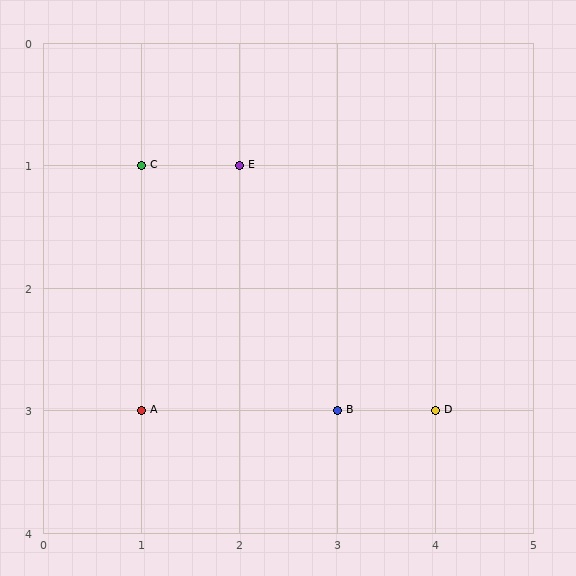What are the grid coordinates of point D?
Point D is at grid coordinates (4, 3).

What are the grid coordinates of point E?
Point E is at grid coordinates (2, 1).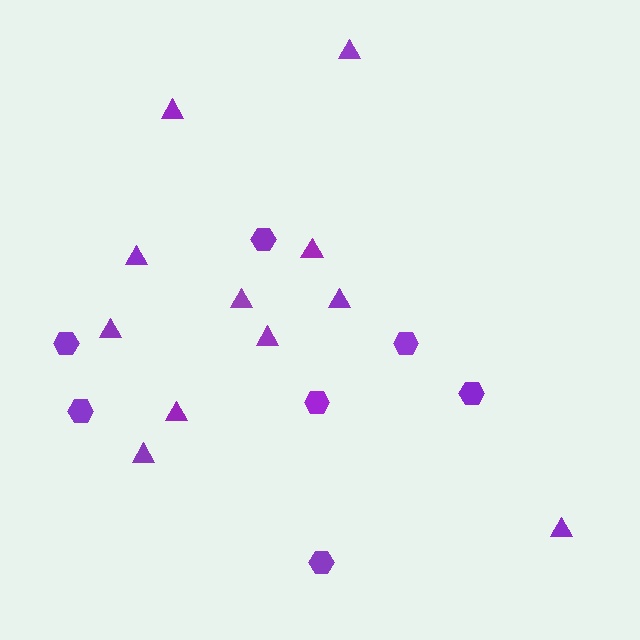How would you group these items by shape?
There are 2 groups: one group of hexagons (7) and one group of triangles (11).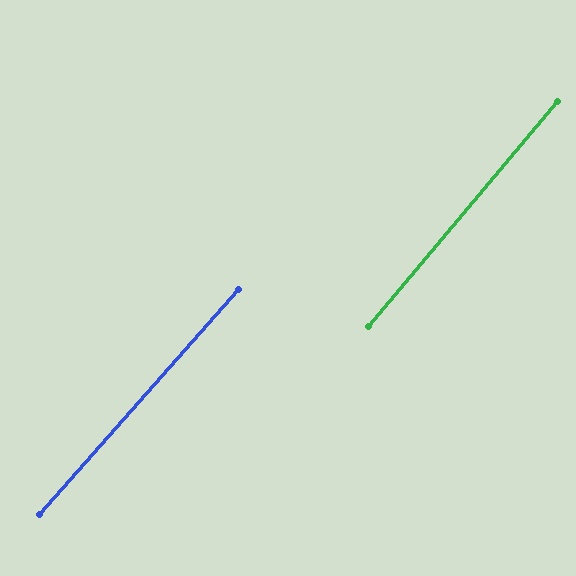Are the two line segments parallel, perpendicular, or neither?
Parallel — their directions differ by only 1.5°.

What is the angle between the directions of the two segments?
Approximately 2 degrees.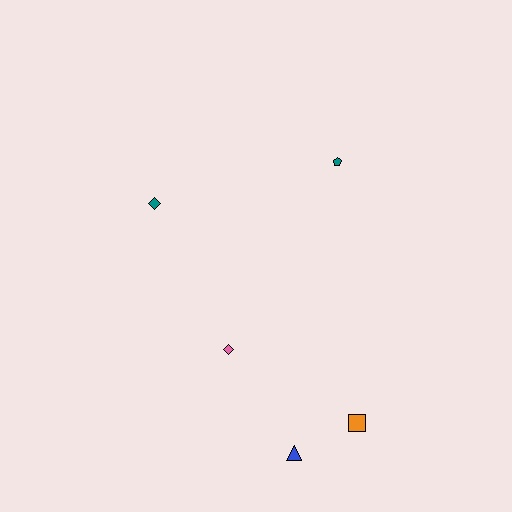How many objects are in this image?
There are 5 objects.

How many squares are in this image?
There is 1 square.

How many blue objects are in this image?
There is 1 blue object.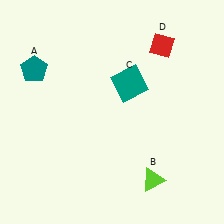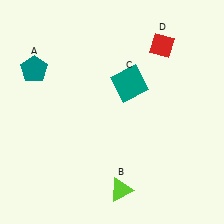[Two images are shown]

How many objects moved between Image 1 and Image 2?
1 object moved between the two images.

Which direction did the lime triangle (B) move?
The lime triangle (B) moved left.